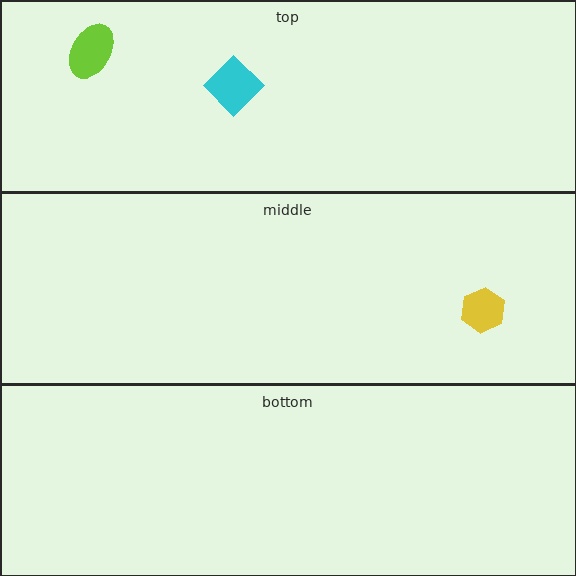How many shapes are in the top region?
2.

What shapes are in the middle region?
The yellow hexagon.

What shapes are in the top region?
The cyan diamond, the lime ellipse.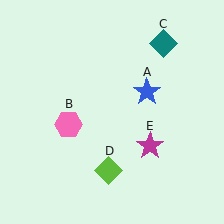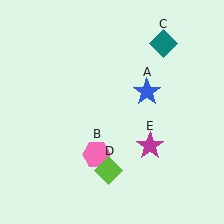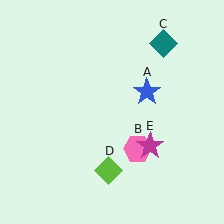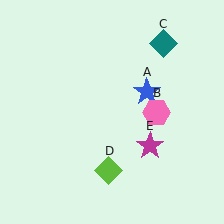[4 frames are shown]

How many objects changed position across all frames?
1 object changed position: pink hexagon (object B).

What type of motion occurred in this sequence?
The pink hexagon (object B) rotated counterclockwise around the center of the scene.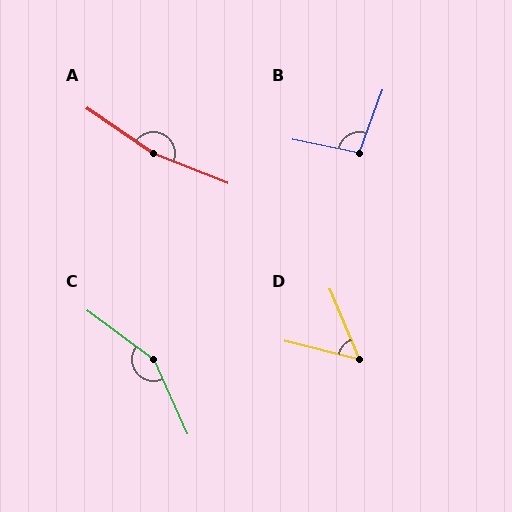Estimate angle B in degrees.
Approximately 99 degrees.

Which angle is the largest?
A, at approximately 167 degrees.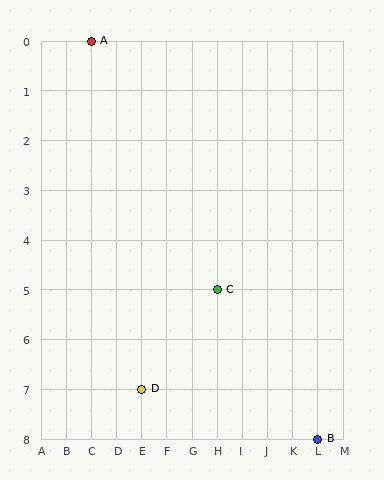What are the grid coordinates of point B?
Point B is at grid coordinates (L, 8).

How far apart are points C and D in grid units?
Points C and D are 3 columns and 2 rows apart (about 3.6 grid units diagonally).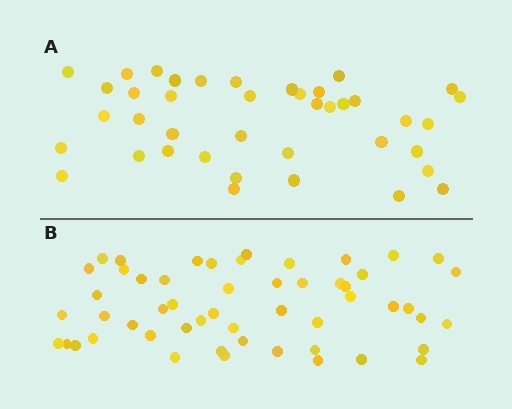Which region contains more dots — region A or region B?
Region B (the bottom region) has more dots.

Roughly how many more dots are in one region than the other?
Region B has approximately 15 more dots than region A.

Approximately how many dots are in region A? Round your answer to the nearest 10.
About 40 dots.